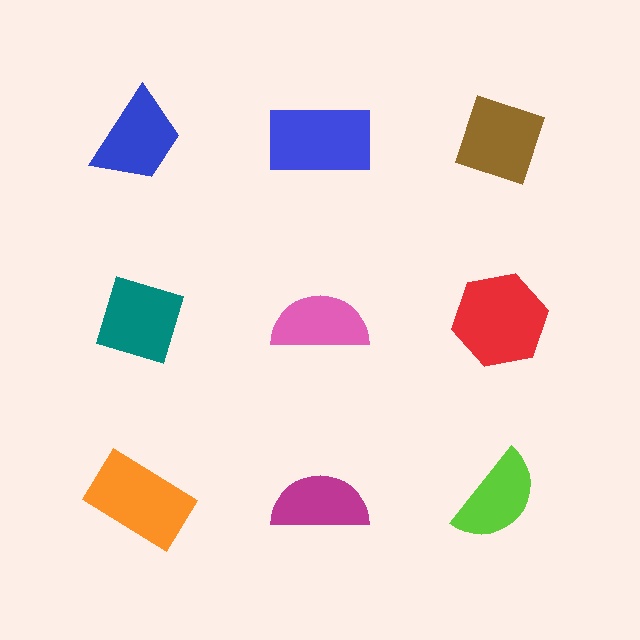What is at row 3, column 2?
A magenta semicircle.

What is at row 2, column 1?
A teal diamond.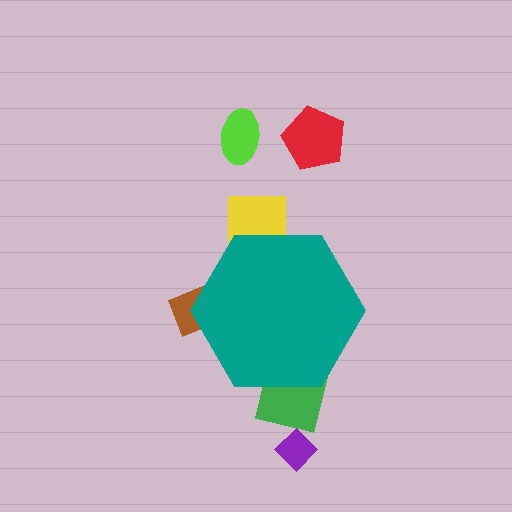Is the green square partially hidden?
Yes, the green square is partially hidden behind the teal hexagon.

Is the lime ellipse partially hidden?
No, the lime ellipse is fully visible.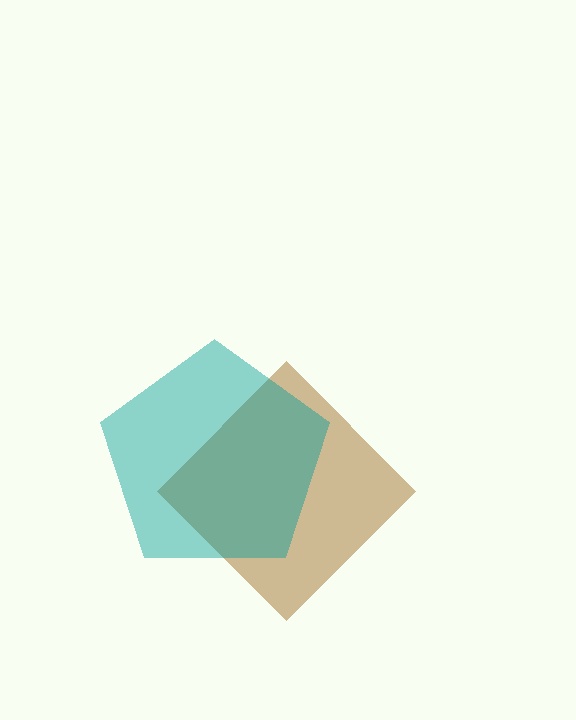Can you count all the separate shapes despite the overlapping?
Yes, there are 2 separate shapes.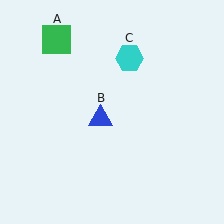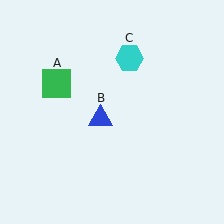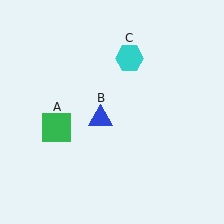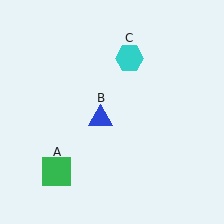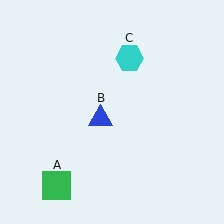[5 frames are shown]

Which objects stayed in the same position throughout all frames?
Blue triangle (object B) and cyan hexagon (object C) remained stationary.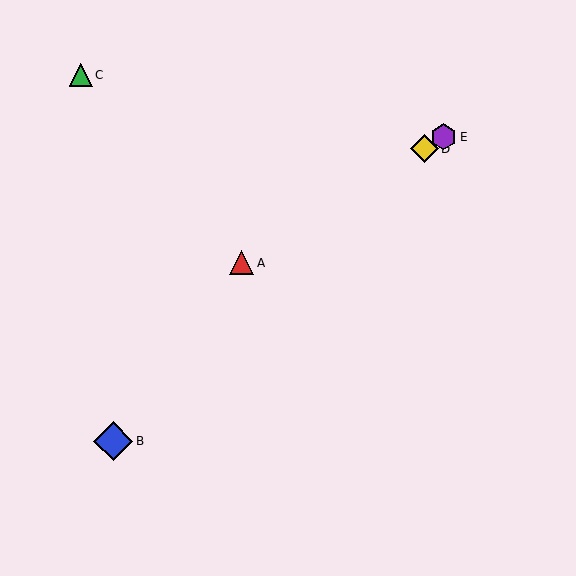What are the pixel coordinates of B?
Object B is at (113, 441).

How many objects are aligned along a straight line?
3 objects (A, D, E) are aligned along a straight line.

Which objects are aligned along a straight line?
Objects A, D, E are aligned along a straight line.